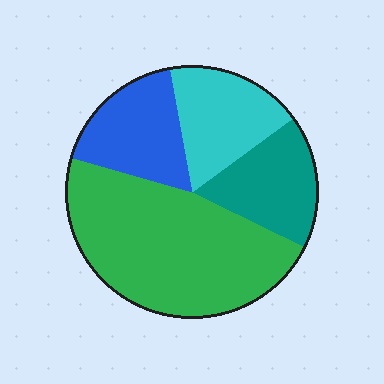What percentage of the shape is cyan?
Cyan takes up about one sixth (1/6) of the shape.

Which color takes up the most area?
Green, at roughly 45%.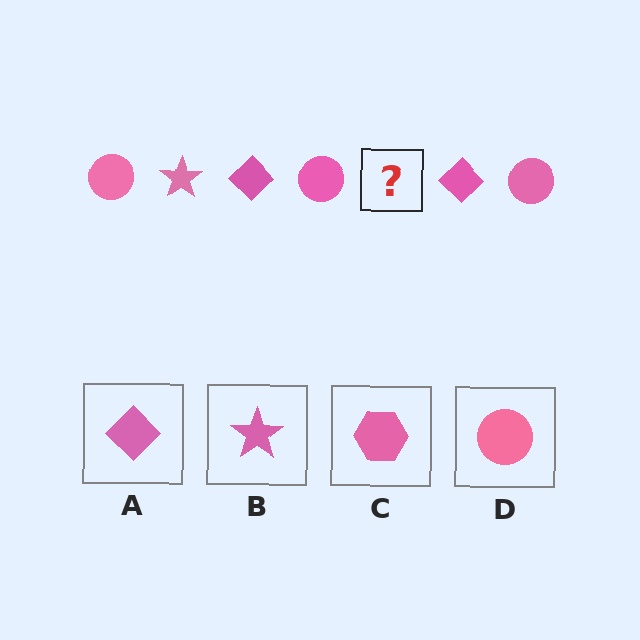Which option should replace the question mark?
Option B.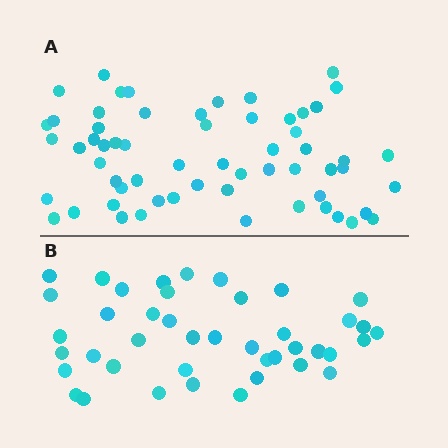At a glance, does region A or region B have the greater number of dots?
Region A (the top region) has more dots.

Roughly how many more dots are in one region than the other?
Region A has approximately 20 more dots than region B.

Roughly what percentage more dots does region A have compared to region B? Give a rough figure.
About 45% more.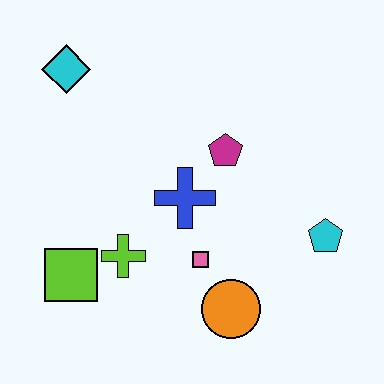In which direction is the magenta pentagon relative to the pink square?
The magenta pentagon is above the pink square.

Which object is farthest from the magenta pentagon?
The lime square is farthest from the magenta pentagon.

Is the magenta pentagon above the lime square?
Yes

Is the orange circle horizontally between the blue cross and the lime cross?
No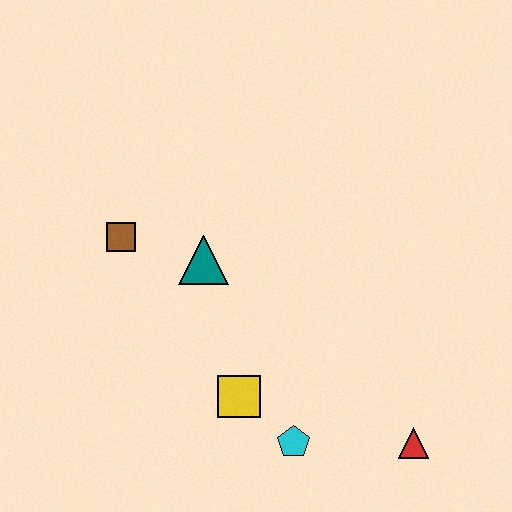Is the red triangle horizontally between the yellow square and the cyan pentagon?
No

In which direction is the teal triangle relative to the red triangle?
The teal triangle is to the left of the red triangle.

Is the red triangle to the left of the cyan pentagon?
No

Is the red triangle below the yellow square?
Yes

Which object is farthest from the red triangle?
The brown square is farthest from the red triangle.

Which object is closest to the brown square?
The teal triangle is closest to the brown square.